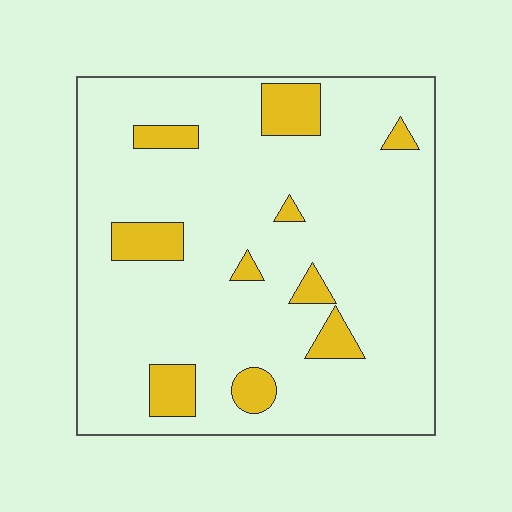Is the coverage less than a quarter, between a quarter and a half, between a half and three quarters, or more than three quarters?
Less than a quarter.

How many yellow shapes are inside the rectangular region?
10.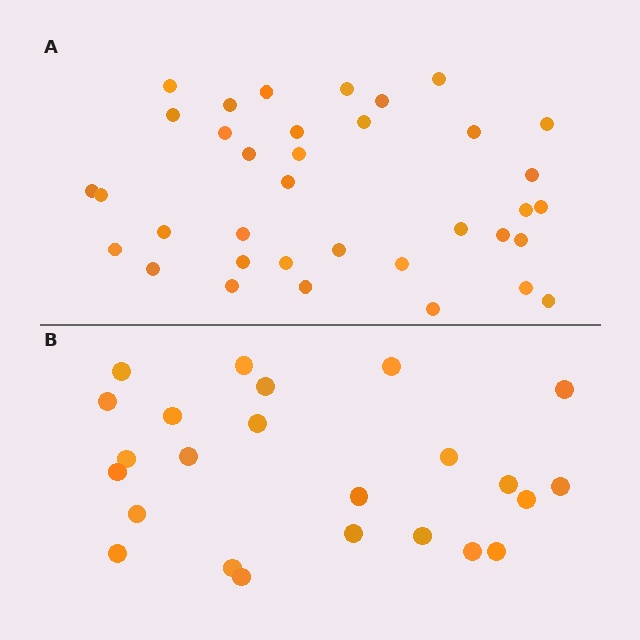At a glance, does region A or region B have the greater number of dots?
Region A (the top region) has more dots.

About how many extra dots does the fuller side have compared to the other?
Region A has roughly 12 or so more dots than region B.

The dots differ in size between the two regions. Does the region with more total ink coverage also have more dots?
No. Region B has more total ink coverage because its dots are larger, but region A actually contains more individual dots. Total area can be misleading — the number of items is what matters here.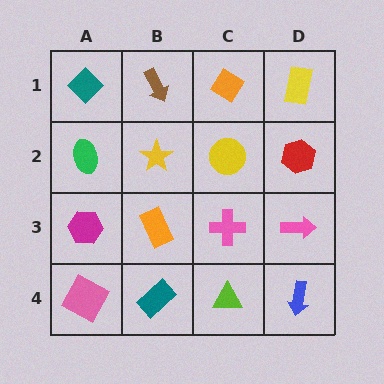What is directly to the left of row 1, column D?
An orange diamond.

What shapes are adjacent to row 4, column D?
A pink arrow (row 3, column D), a lime triangle (row 4, column C).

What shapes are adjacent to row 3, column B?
A yellow star (row 2, column B), a teal rectangle (row 4, column B), a magenta hexagon (row 3, column A), a pink cross (row 3, column C).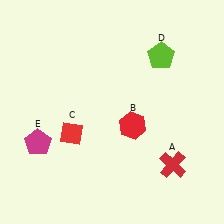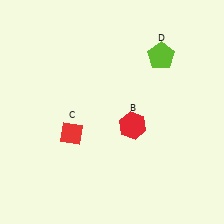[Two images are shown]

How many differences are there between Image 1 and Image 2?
There are 2 differences between the two images.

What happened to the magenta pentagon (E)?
The magenta pentagon (E) was removed in Image 2. It was in the bottom-left area of Image 1.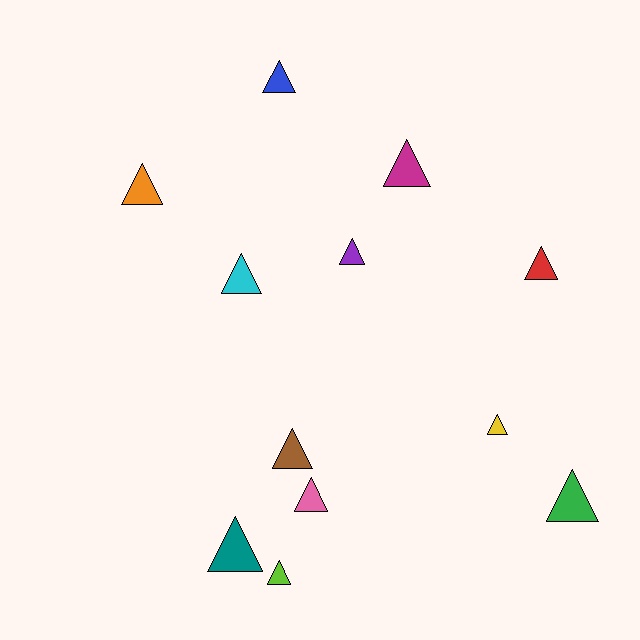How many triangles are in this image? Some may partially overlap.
There are 12 triangles.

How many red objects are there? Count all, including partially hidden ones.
There is 1 red object.